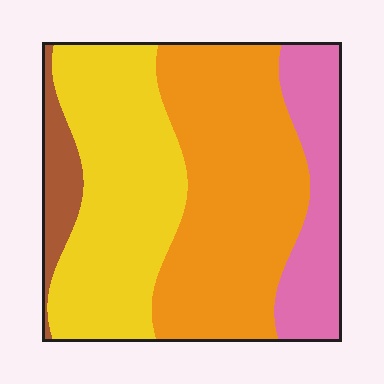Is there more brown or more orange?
Orange.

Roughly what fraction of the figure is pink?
Pink covers around 15% of the figure.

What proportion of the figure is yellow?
Yellow covers about 35% of the figure.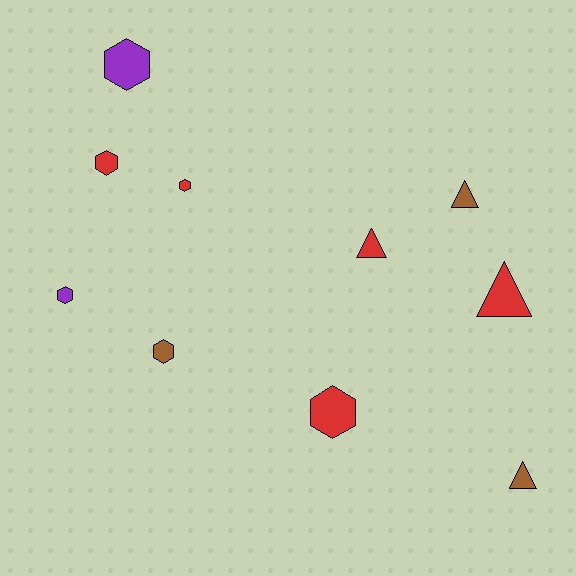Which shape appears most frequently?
Hexagon, with 6 objects.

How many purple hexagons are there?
There are 2 purple hexagons.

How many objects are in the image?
There are 10 objects.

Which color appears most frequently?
Red, with 5 objects.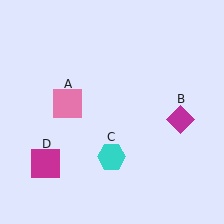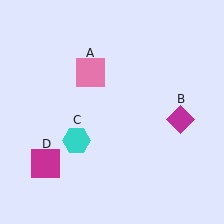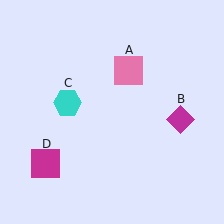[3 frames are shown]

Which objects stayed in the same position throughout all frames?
Magenta diamond (object B) and magenta square (object D) remained stationary.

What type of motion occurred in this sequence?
The pink square (object A), cyan hexagon (object C) rotated clockwise around the center of the scene.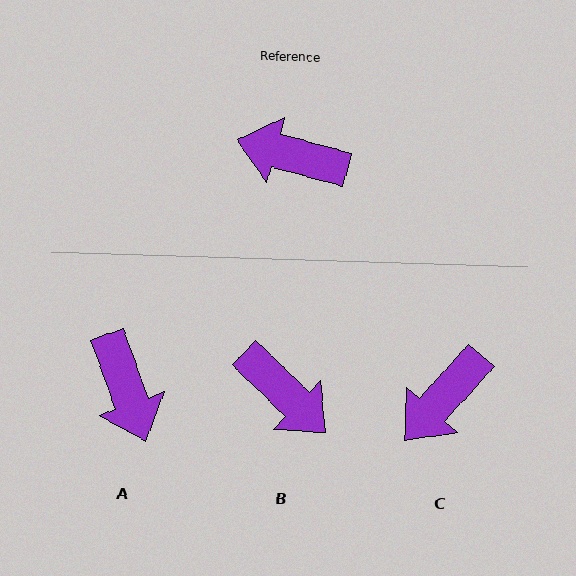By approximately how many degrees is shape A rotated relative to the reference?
Approximately 126 degrees counter-clockwise.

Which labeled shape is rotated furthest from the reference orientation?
B, about 151 degrees away.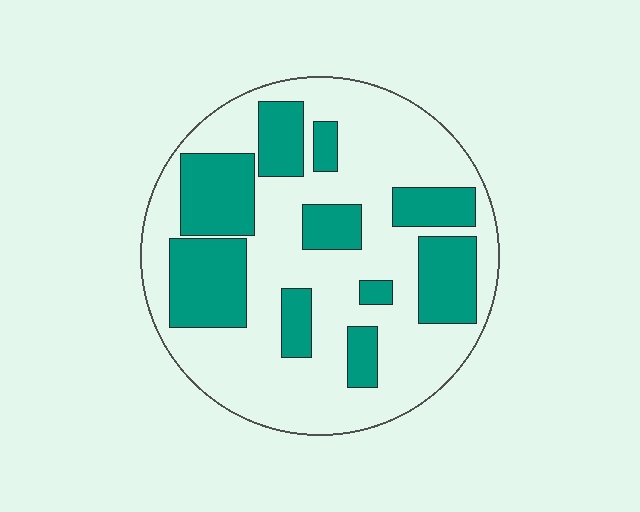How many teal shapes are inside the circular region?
10.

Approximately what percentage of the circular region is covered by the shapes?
Approximately 35%.